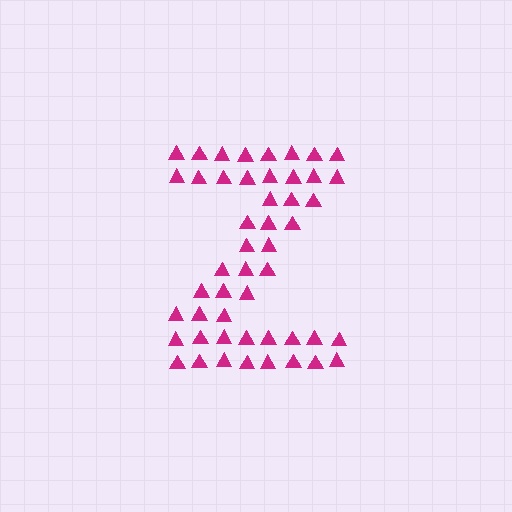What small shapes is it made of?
It is made of small triangles.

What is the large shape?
The large shape is the letter Z.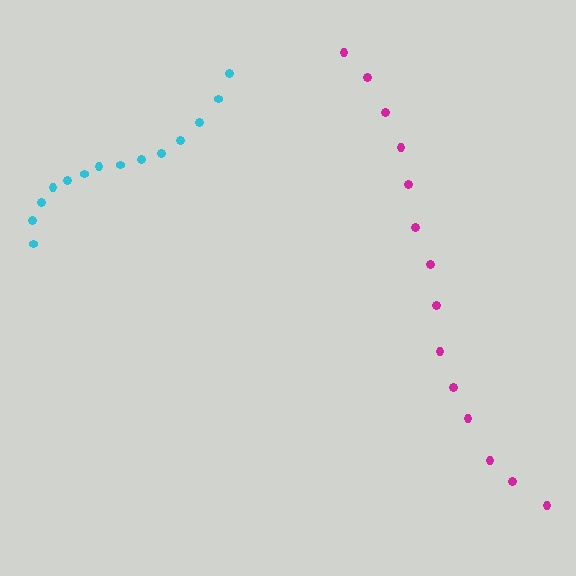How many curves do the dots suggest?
There are 2 distinct paths.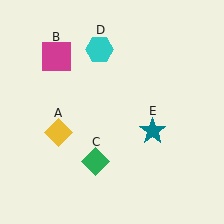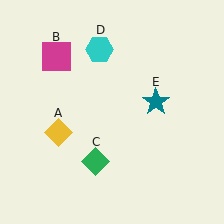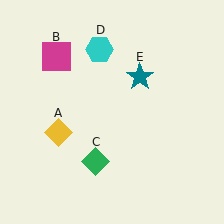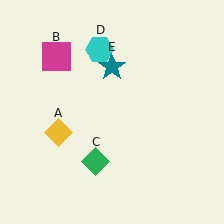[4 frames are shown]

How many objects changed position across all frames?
1 object changed position: teal star (object E).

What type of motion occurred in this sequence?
The teal star (object E) rotated counterclockwise around the center of the scene.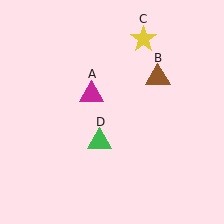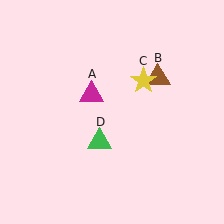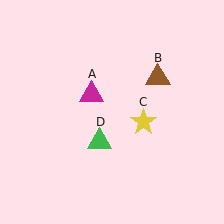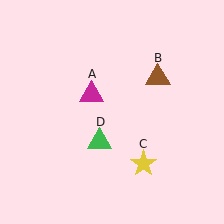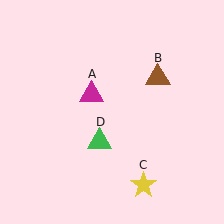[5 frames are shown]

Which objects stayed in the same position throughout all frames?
Magenta triangle (object A) and brown triangle (object B) and green triangle (object D) remained stationary.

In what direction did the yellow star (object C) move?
The yellow star (object C) moved down.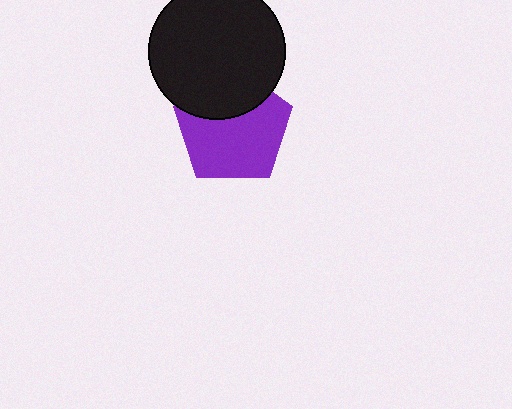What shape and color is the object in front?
The object in front is a black circle.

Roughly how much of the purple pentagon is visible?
Most of it is visible (roughly 67%).